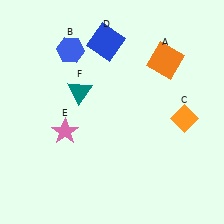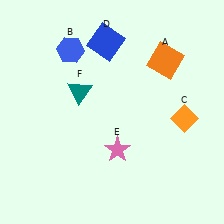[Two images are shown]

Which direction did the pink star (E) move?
The pink star (E) moved right.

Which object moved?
The pink star (E) moved right.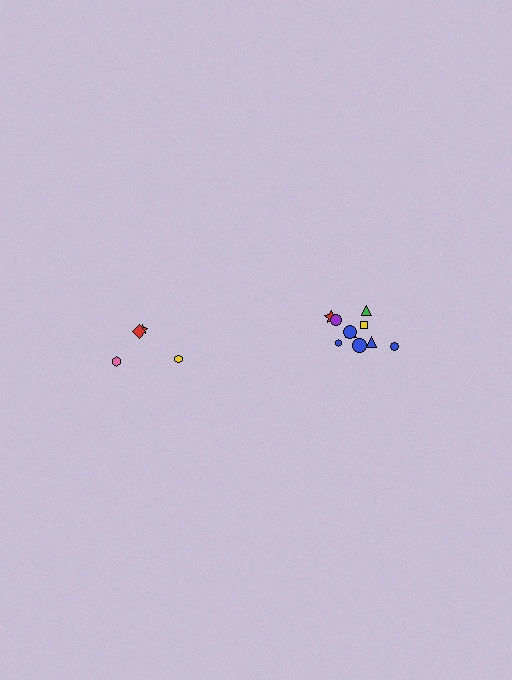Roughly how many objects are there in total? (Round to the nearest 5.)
Roughly 15 objects in total.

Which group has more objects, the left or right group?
The right group.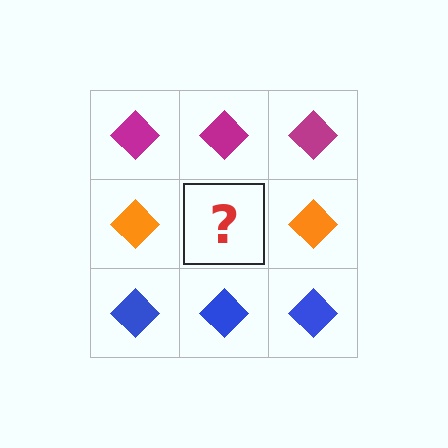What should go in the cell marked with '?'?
The missing cell should contain an orange diamond.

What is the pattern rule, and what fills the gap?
The rule is that each row has a consistent color. The gap should be filled with an orange diamond.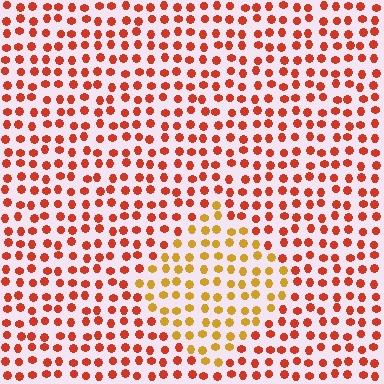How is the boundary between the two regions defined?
The boundary is defined purely by a slight shift in hue (about 38 degrees). Spacing, size, and orientation are identical on both sides.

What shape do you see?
I see a diamond.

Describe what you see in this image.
The image is filled with small red elements in a uniform arrangement. A diamond-shaped region is visible where the elements are tinted to a slightly different hue, forming a subtle color boundary.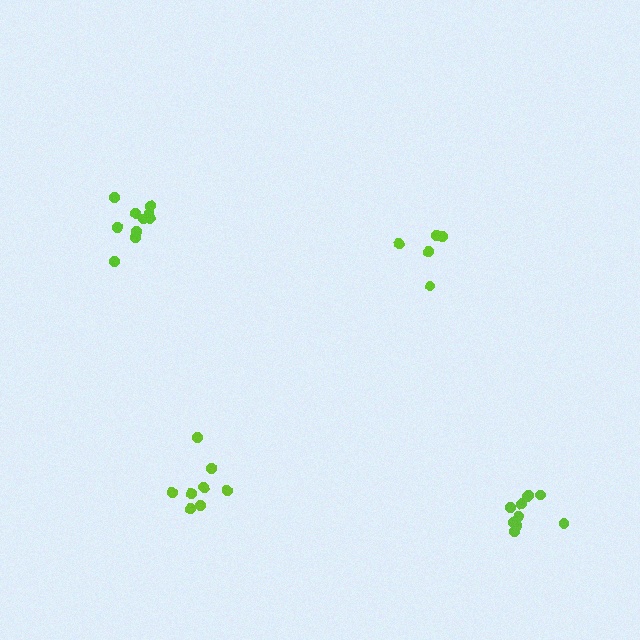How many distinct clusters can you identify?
There are 4 distinct clusters.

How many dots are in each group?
Group 1: 11 dots, Group 2: 10 dots, Group 3: 5 dots, Group 4: 8 dots (34 total).